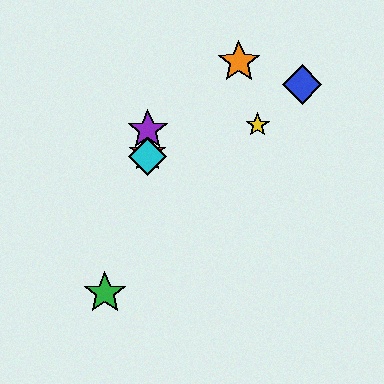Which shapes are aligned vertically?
The red star, the purple star, the cyan diamond are aligned vertically.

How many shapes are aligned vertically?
3 shapes (the red star, the purple star, the cyan diamond) are aligned vertically.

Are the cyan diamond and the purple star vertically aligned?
Yes, both are at x≈148.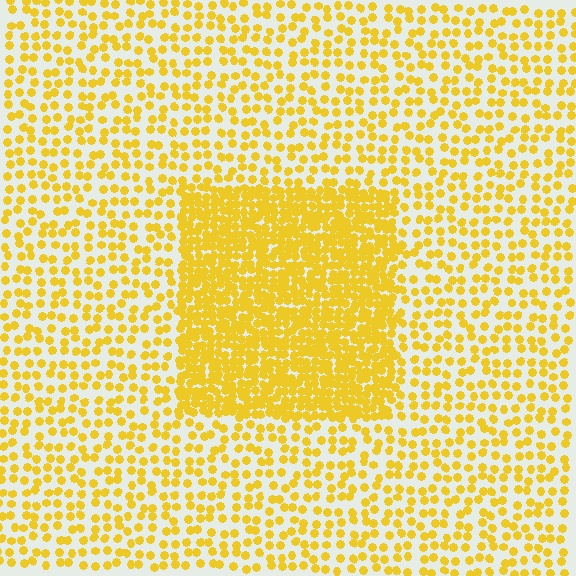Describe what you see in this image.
The image contains small yellow elements arranged at two different densities. A rectangle-shaped region is visible where the elements are more densely packed than the surrounding area.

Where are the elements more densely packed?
The elements are more densely packed inside the rectangle boundary.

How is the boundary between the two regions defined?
The boundary is defined by a change in element density (approximately 2.5x ratio). All elements are the same color, size, and shape.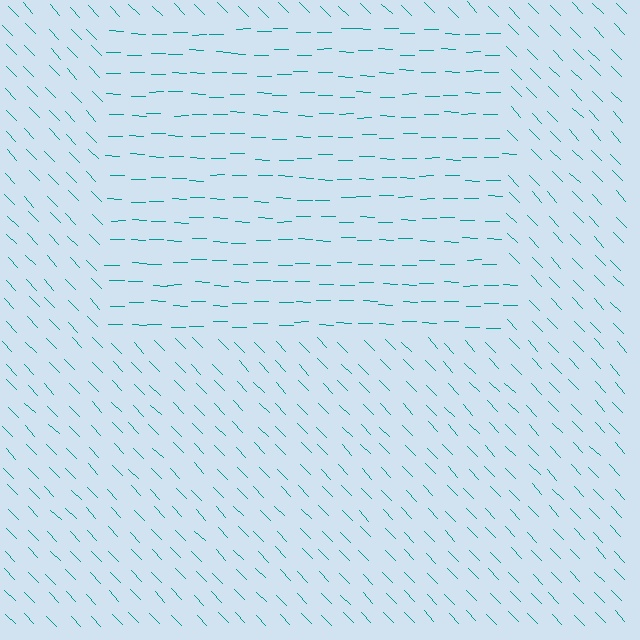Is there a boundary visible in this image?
Yes, there is a texture boundary formed by a change in line orientation.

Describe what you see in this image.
The image is filled with small teal line segments. A rectangle region in the image has lines oriented differently from the surrounding lines, creating a visible texture boundary.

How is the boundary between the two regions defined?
The boundary is defined purely by a change in line orientation (approximately 45 degrees difference). All lines are the same color and thickness.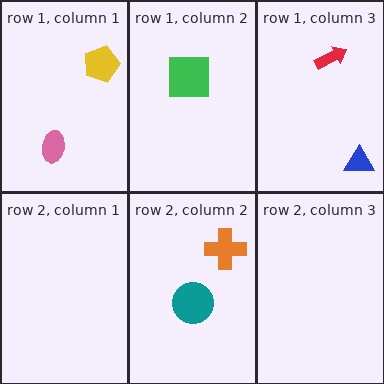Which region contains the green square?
The row 1, column 2 region.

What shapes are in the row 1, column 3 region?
The blue triangle, the red arrow.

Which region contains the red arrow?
The row 1, column 3 region.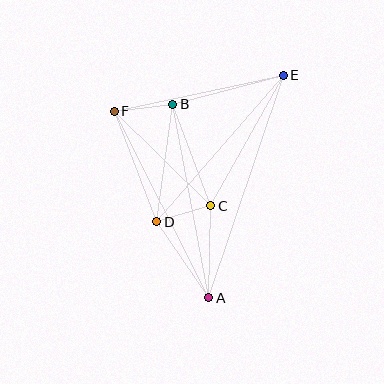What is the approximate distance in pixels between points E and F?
The distance between E and F is approximately 172 pixels.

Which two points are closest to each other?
Points C and D are closest to each other.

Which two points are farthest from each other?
Points A and E are farthest from each other.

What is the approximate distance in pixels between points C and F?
The distance between C and F is approximately 135 pixels.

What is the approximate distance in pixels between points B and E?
The distance between B and E is approximately 114 pixels.